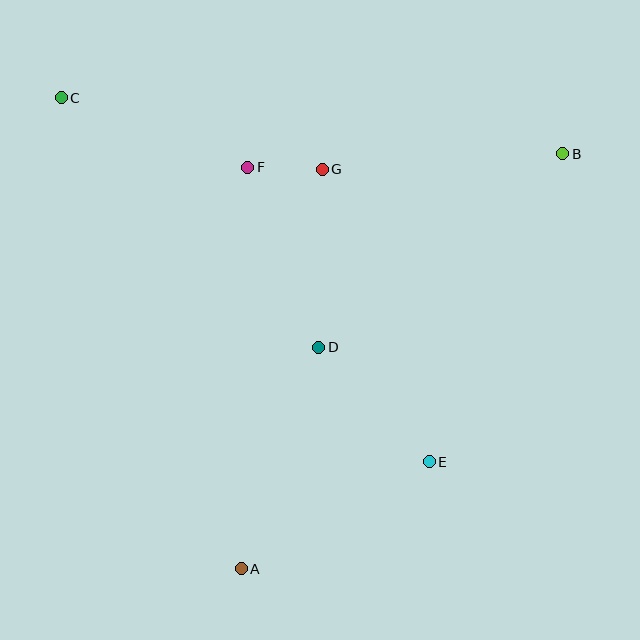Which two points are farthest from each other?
Points A and B are farthest from each other.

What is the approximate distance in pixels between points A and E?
The distance between A and E is approximately 216 pixels.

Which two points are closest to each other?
Points F and G are closest to each other.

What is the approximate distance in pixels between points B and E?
The distance between B and E is approximately 336 pixels.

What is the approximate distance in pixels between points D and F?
The distance between D and F is approximately 193 pixels.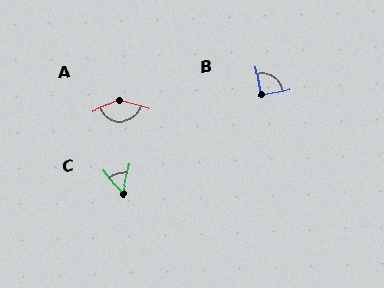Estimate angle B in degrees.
Approximately 90 degrees.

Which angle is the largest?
A, at approximately 143 degrees.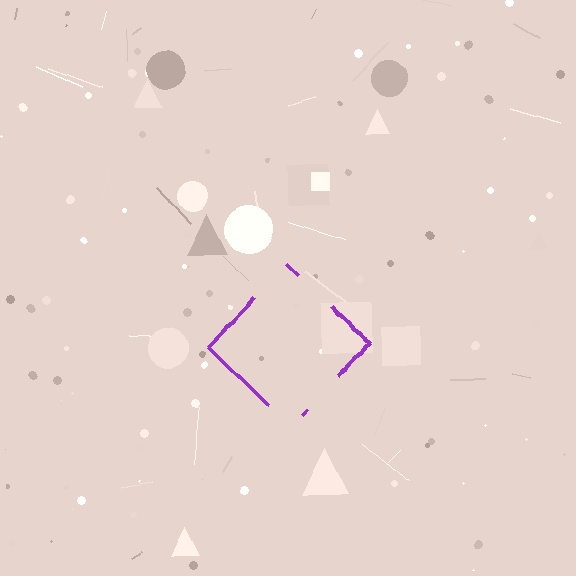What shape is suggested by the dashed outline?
The dashed outline suggests a diamond.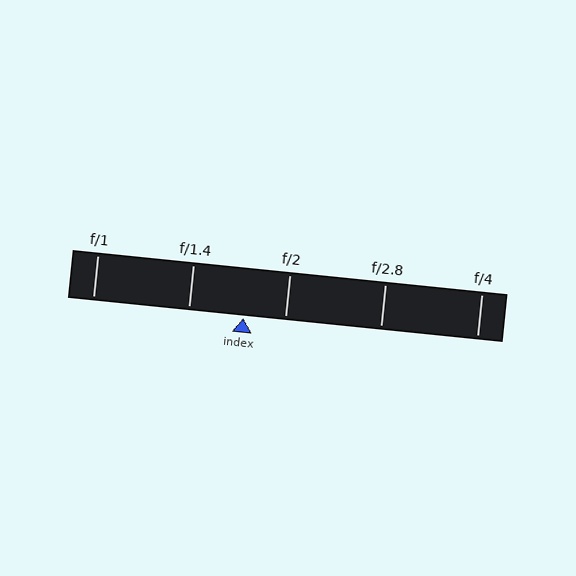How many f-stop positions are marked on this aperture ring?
There are 5 f-stop positions marked.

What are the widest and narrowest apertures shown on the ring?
The widest aperture shown is f/1 and the narrowest is f/4.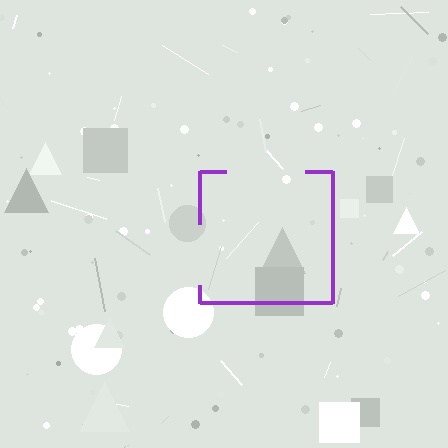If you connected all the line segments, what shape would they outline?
They would outline a square.